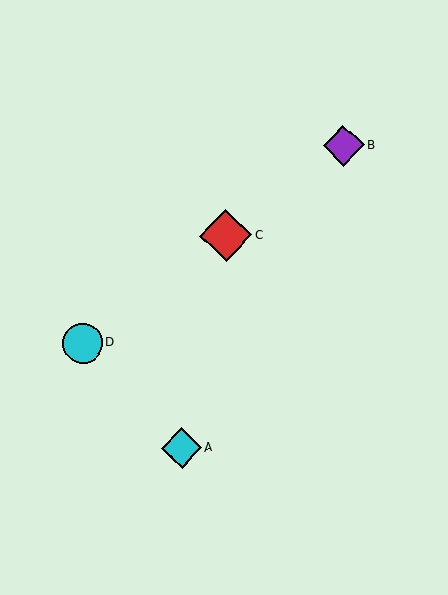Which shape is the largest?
The red diamond (labeled C) is the largest.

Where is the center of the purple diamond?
The center of the purple diamond is at (343, 146).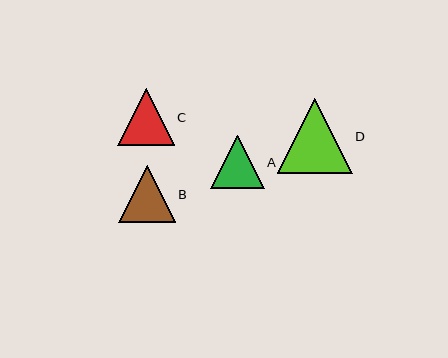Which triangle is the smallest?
Triangle A is the smallest with a size of approximately 53 pixels.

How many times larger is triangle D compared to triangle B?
Triangle D is approximately 1.3 times the size of triangle B.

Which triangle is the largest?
Triangle D is the largest with a size of approximately 75 pixels.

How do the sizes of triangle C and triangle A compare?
Triangle C and triangle A are approximately the same size.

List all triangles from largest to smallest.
From largest to smallest: D, C, B, A.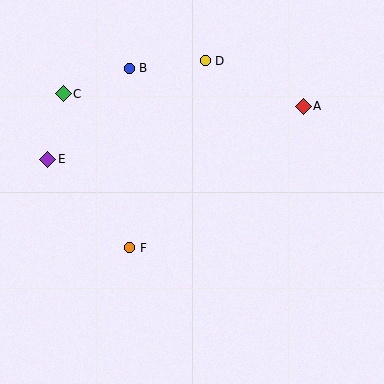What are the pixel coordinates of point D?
Point D is at (205, 61).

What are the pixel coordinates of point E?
Point E is at (48, 159).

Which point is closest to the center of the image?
Point F at (130, 248) is closest to the center.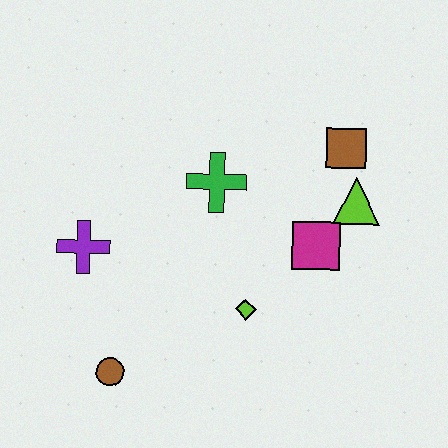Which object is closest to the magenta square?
The lime triangle is closest to the magenta square.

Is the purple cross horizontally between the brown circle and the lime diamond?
No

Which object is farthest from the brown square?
The brown circle is farthest from the brown square.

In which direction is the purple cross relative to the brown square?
The purple cross is to the left of the brown square.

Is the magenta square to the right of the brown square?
No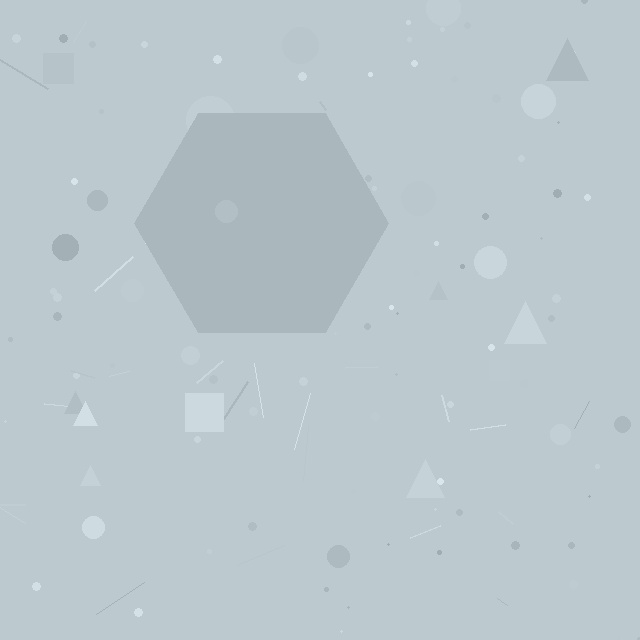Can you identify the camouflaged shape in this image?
The camouflaged shape is a hexagon.